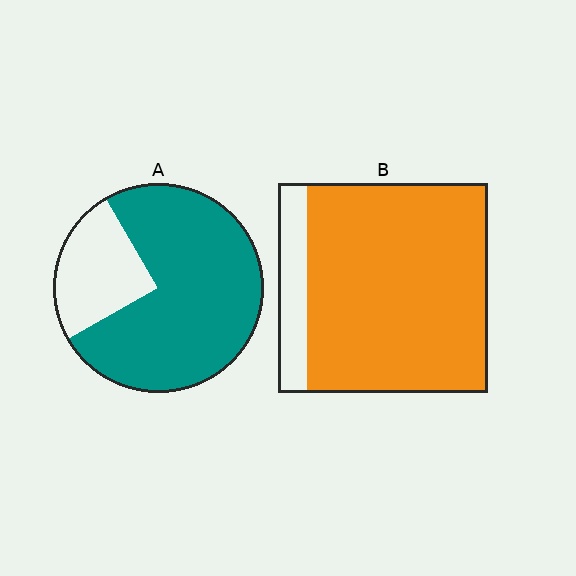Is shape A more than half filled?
Yes.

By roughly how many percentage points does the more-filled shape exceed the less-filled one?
By roughly 10 percentage points (B over A).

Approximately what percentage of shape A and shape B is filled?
A is approximately 75% and B is approximately 85%.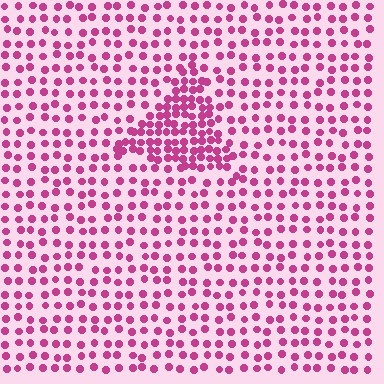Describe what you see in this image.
The image contains small magenta elements arranged at two different densities. A triangle-shaped region is visible where the elements are more densely packed than the surrounding area.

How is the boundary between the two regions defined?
The boundary is defined by a change in element density (approximately 2.1x ratio). All elements are the same color, size, and shape.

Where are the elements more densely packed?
The elements are more densely packed inside the triangle boundary.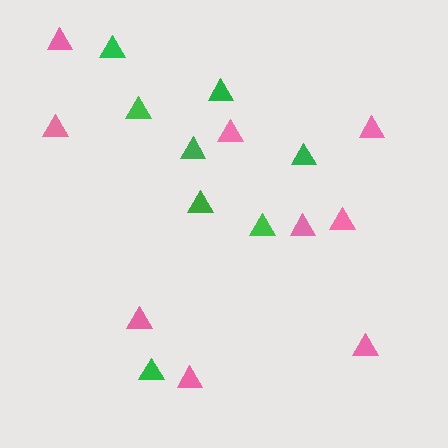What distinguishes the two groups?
There are 2 groups: one group of green triangles (8) and one group of pink triangles (9).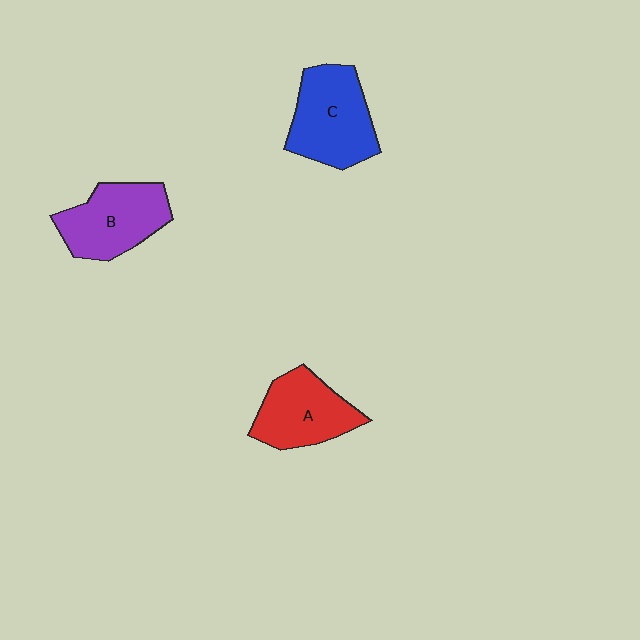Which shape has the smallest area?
Shape A (red).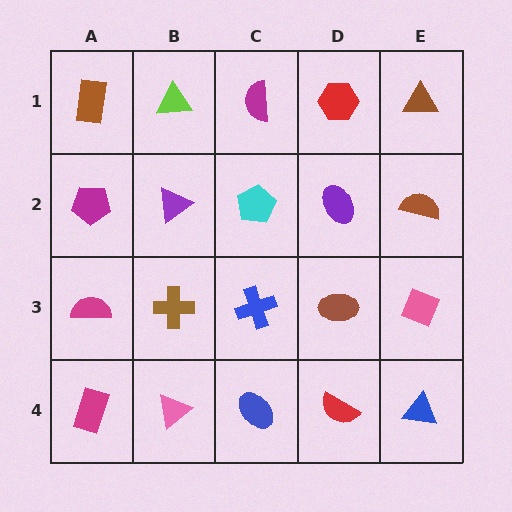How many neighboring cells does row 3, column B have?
4.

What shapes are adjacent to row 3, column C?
A cyan pentagon (row 2, column C), a blue ellipse (row 4, column C), a brown cross (row 3, column B), a brown ellipse (row 3, column D).